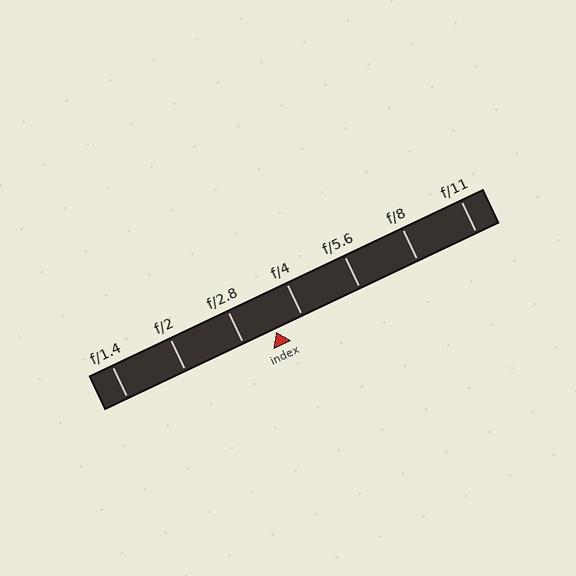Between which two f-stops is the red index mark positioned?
The index mark is between f/2.8 and f/4.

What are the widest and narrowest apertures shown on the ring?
The widest aperture shown is f/1.4 and the narrowest is f/11.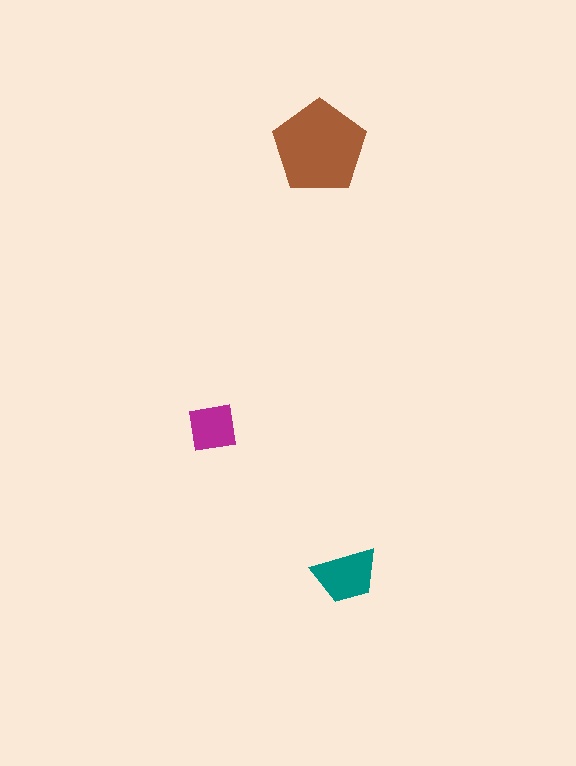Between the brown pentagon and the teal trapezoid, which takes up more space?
The brown pentagon.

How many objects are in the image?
There are 3 objects in the image.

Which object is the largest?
The brown pentagon.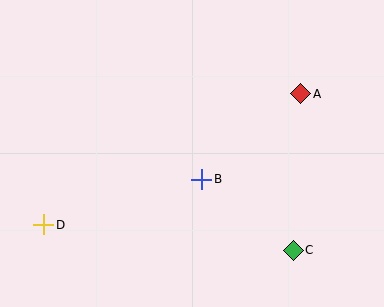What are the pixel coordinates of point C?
Point C is at (293, 250).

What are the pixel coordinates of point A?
Point A is at (301, 94).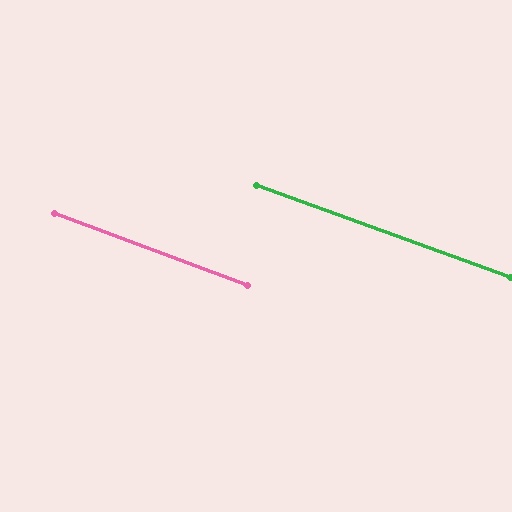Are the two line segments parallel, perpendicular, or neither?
Parallel — their directions differ by only 0.7°.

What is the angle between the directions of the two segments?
Approximately 1 degree.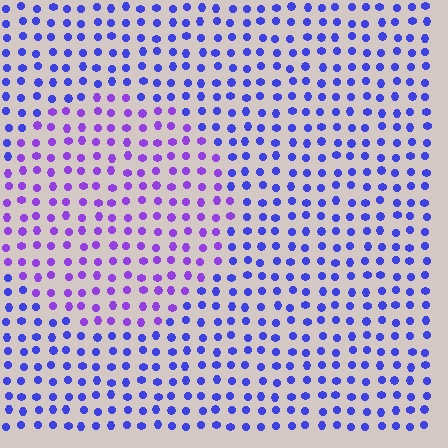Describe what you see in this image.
The image is filled with small blue elements in a uniform arrangement. A circle-shaped region is visible where the elements are tinted to a slightly different hue, forming a subtle color boundary.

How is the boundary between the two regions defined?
The boundary is defined purely by a slight shift in hue (about 33 degrees). Spacing, size, and orientation are identical on both sides.